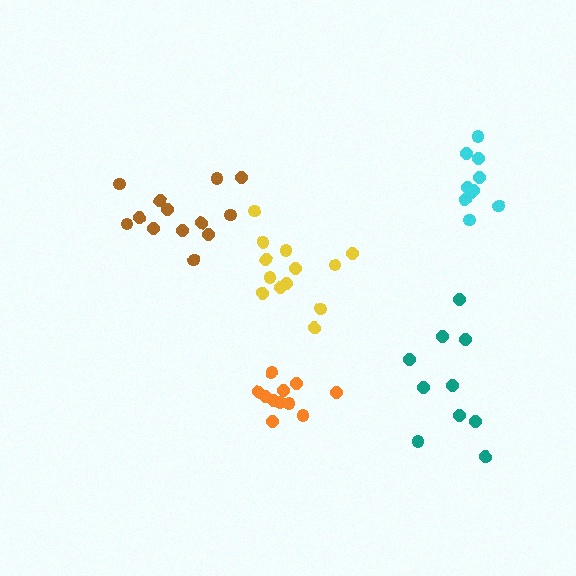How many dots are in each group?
Group 1: 11 dots, Group 2: 10 dots, Group 3: 13 dots, Group 4: 13 dots, Group 5: 10 dots (57 total).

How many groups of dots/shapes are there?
There are 5 groups.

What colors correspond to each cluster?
The clusters are colored: orange, cyan, brown, yellow, teal.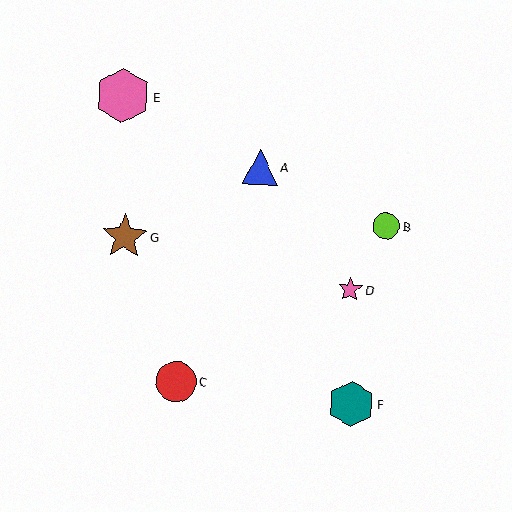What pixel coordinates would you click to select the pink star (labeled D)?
Click at (350, 289) to select the pink star D.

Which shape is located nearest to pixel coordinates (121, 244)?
The brown star (labeled G) at (125, 237) is nearest to that location.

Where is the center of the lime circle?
The center of the lime circle is at (386, 226).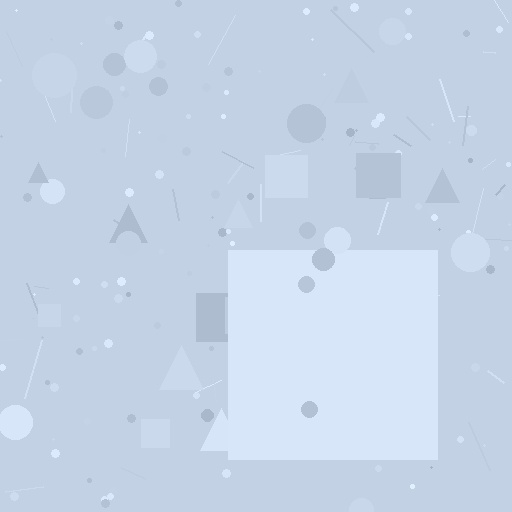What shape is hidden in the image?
A square is hidden in the image.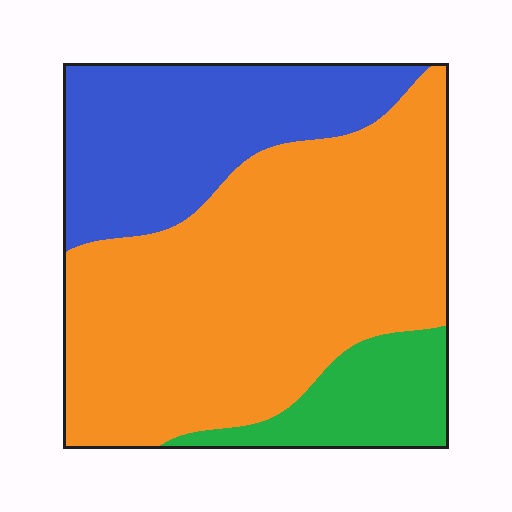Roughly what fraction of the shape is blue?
Blue covers around 25% of the shape.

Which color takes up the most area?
Orange, at roughly 60%.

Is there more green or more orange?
Orange.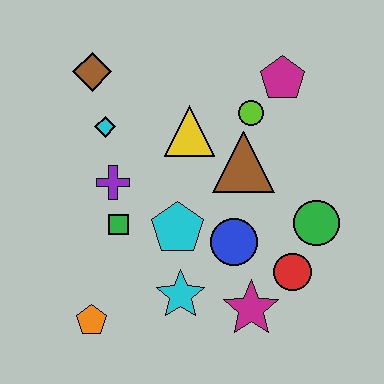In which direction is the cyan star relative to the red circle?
The cyan star is to the left of the red circle.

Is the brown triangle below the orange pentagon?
No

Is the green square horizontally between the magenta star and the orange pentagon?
Yes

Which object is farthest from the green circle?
The brown diamond is farthest from the green circle.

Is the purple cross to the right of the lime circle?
No